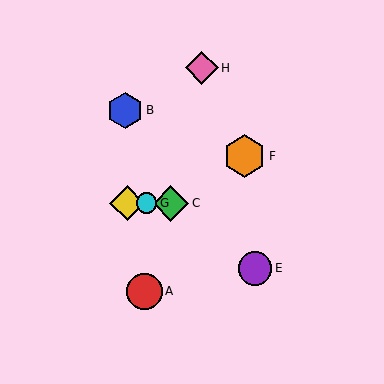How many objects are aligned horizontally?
3 objects (C, D, G) are aligned horizontally.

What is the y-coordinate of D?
Object D is at y≈203.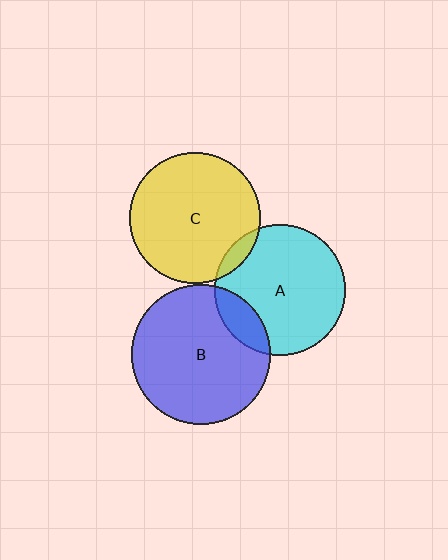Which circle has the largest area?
Circle B (blue).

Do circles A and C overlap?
Yes.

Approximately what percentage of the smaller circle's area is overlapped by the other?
Approximately 5%.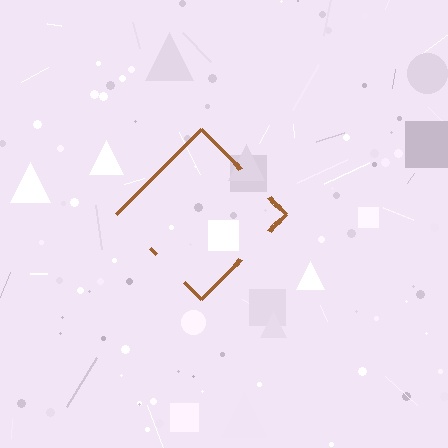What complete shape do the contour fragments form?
The contour fragments form a diamond.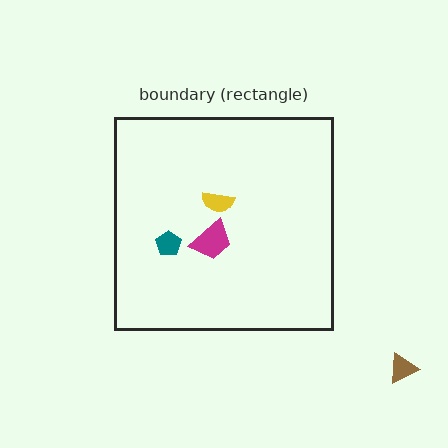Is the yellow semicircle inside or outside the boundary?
Inside.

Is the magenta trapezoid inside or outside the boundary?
Inside.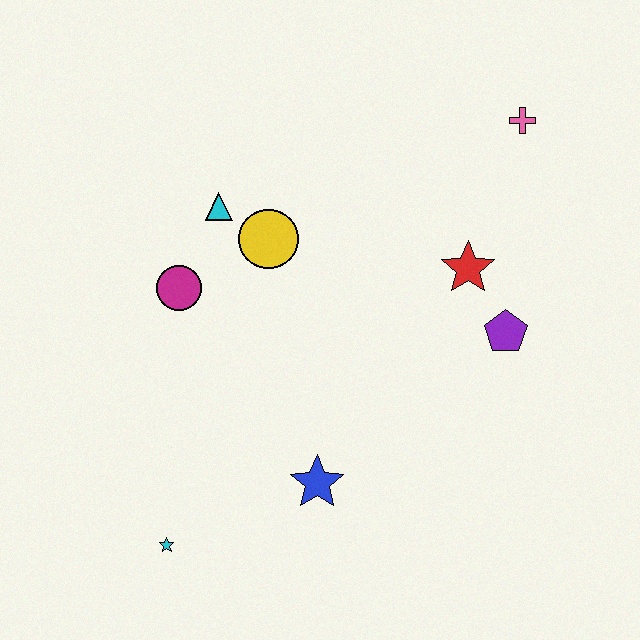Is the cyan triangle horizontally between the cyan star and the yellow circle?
Yes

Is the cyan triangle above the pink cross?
No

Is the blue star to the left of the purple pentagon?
Yes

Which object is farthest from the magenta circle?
The pink cross is farthest from the magenta circle.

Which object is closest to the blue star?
The cyan star is closest to the blue star.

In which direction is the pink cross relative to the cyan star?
The pink cross is above the cyan star.